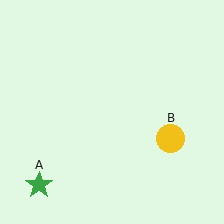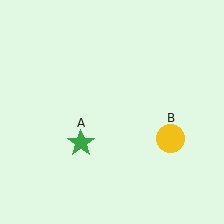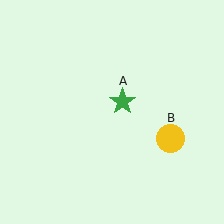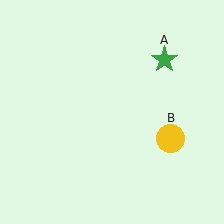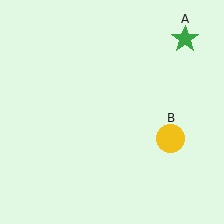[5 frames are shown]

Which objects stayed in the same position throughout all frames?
Yellow circle (object B) remained stationary.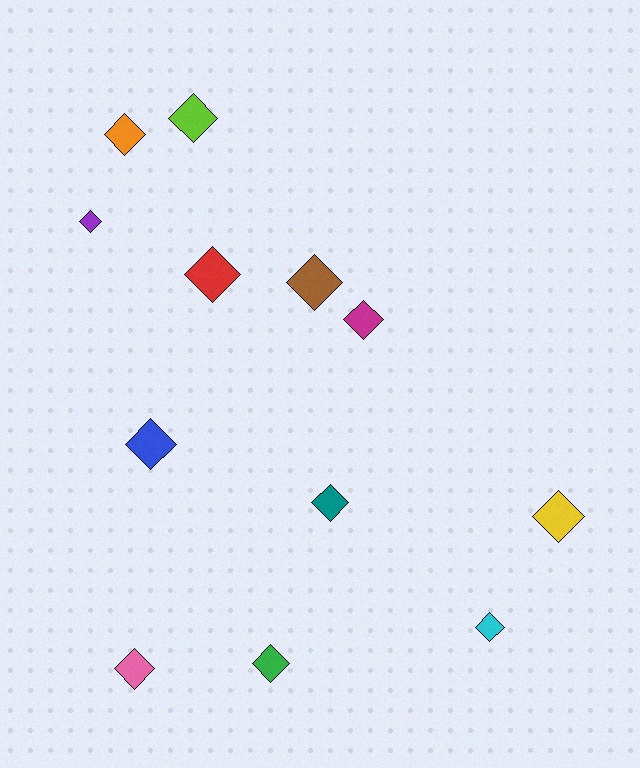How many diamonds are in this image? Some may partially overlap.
There are 12 diamonds.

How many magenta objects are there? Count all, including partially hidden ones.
There is 1 magenta object.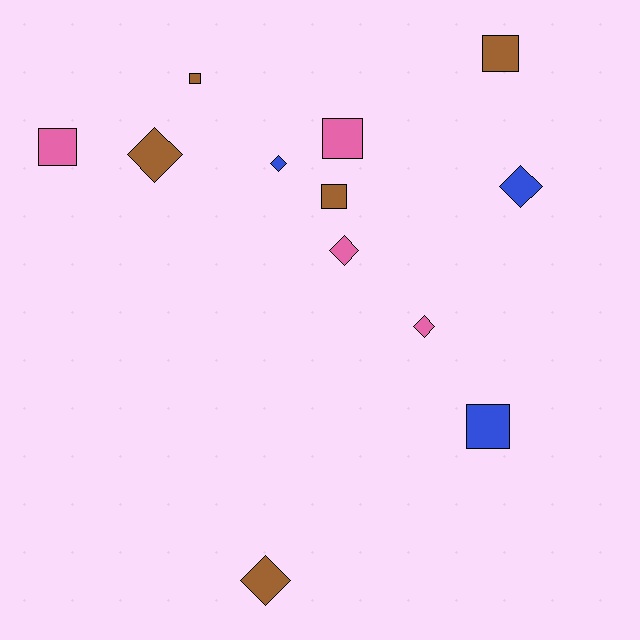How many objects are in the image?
There are 12 objects.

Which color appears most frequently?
Brown, with 5 objects.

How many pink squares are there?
There are 2 pink squares.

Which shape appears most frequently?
Square, with 6 objects.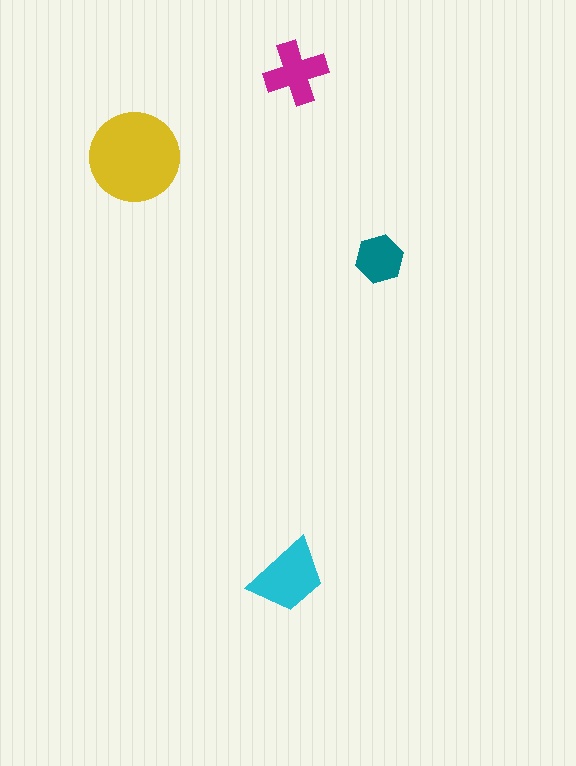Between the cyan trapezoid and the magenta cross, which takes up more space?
The cyan trapezoid.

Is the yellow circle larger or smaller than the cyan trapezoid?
Larger.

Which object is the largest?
The yellow circle.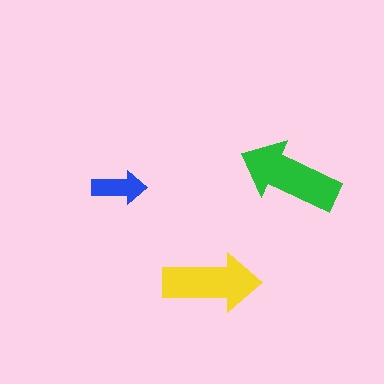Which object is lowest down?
The yellow arrow is bottommost.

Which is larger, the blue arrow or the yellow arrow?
The yellow one.